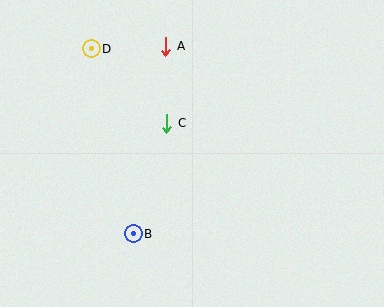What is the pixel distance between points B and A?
The distance between B and A is 190 pixels.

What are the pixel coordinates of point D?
Point D is at (91, 49).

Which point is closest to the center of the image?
Point C at (167, 123) is closest to the center.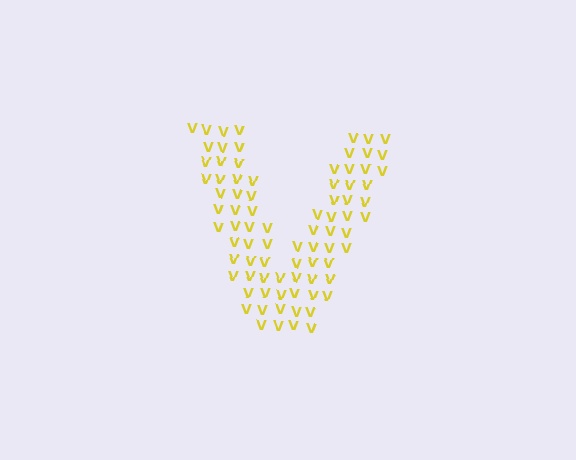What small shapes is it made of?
It is made of small letter V's.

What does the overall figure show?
The overall figure shows the letter V.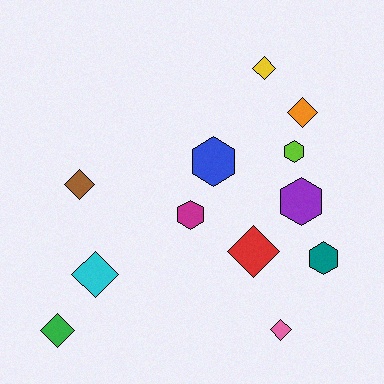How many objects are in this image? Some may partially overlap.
There are 12 objects.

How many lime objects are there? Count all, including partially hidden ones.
There is 1 lime object.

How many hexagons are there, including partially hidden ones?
There are 5 hexagons.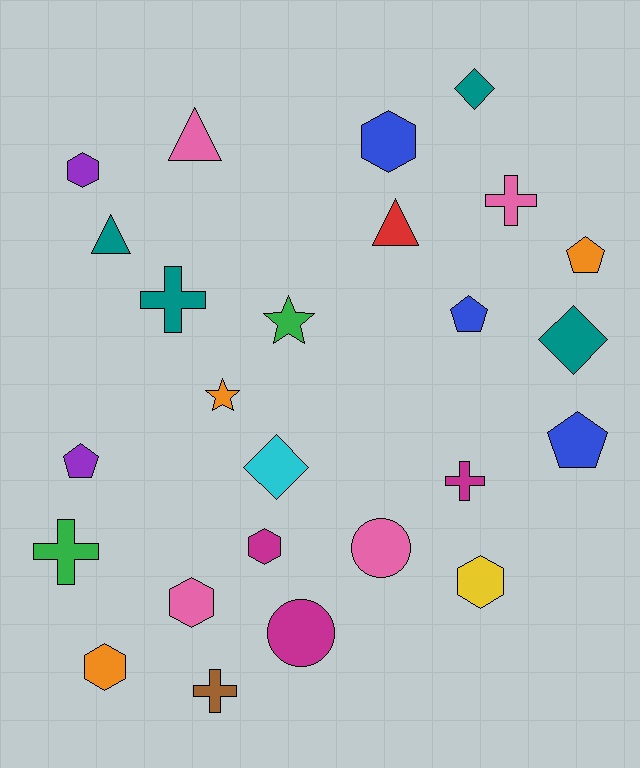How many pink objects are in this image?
There are 4 pink objects.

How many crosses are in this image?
There are 5 crosses.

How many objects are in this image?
There are 25 objects.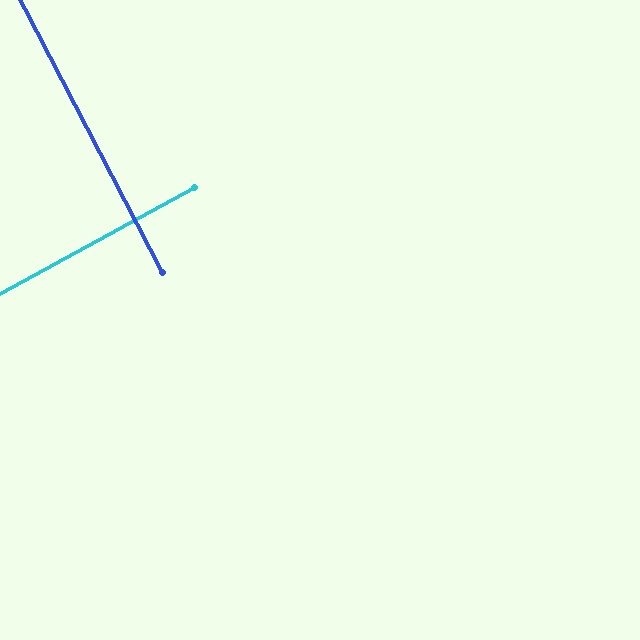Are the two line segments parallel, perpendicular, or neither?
Perpendicular — they meet at approximately 89°.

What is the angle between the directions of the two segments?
Approximately 89 degrees.